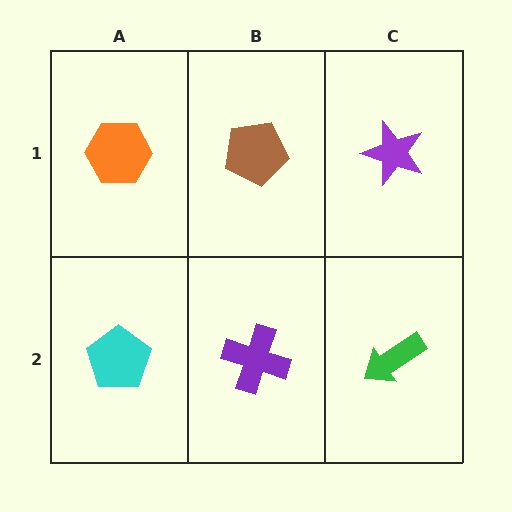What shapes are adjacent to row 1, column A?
A cyan pentagon (row 2, column A), a brown pentagon (row 1, column B).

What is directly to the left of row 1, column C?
A brown pentagon.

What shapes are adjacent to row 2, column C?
A purple star (row 1, column C), a purple cross (row 2, column B).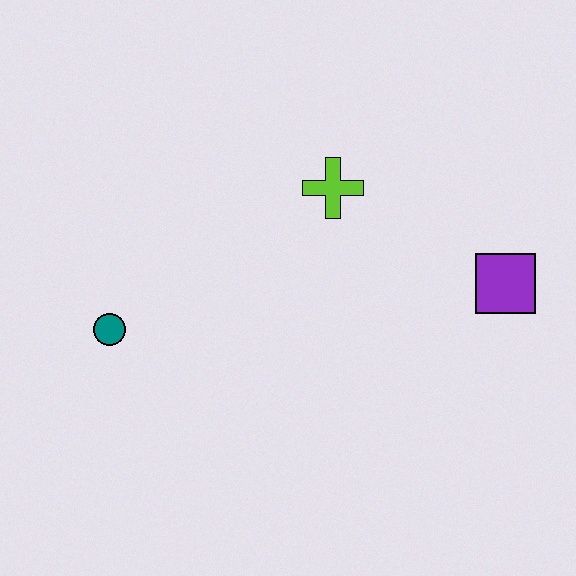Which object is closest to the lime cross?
The purple square is closest to the lime cross.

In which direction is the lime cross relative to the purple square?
The lime cross is to the left of the purple square.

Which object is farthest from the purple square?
The teal circle is farthest from the purple square.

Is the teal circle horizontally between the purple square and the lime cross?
No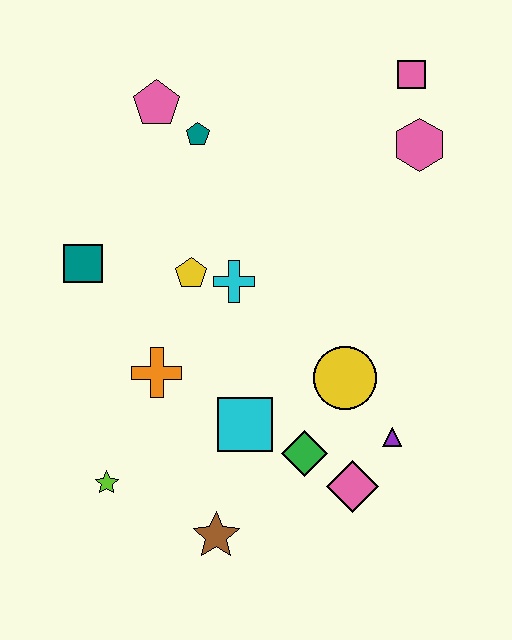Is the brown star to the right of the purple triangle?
No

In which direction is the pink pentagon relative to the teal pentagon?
The pink pentagon is to the left of the teal pentagon.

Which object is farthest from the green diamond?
The pink square is farthest from the green diamond.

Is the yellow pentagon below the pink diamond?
No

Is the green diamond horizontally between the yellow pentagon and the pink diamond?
Yes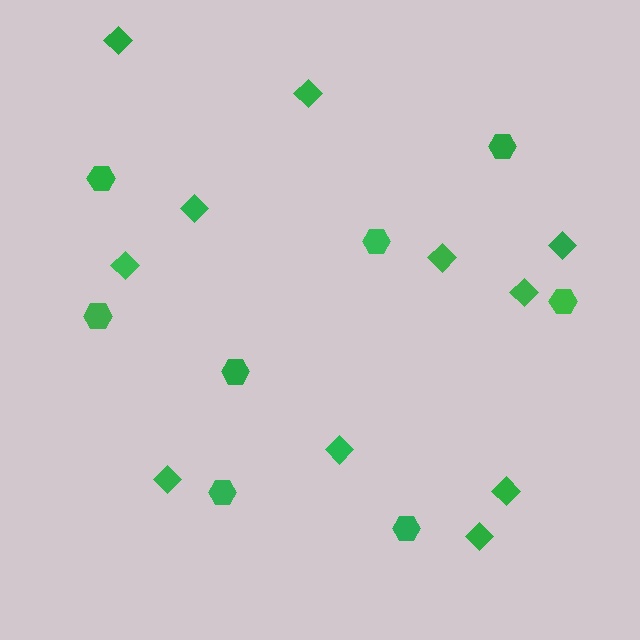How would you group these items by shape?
There are 2 groups: one group of diamonds (11) and one group of hexagons (8).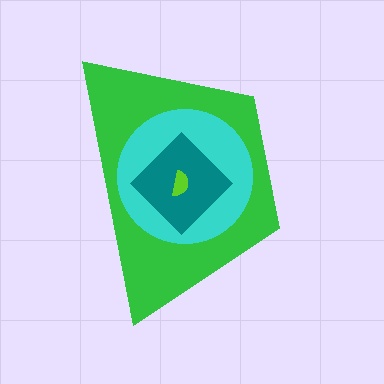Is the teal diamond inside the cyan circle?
Yes.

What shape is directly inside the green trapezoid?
The cyan circle.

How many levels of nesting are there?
4.